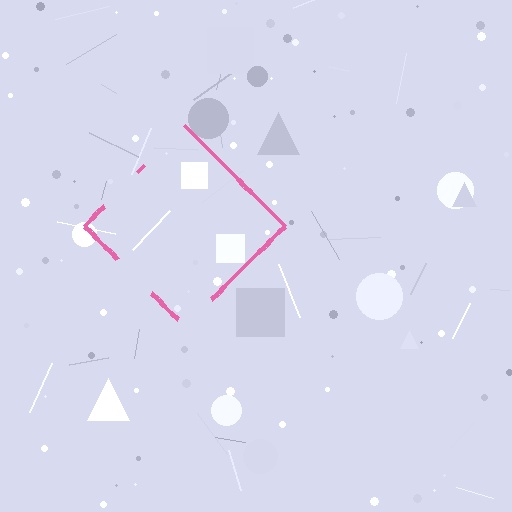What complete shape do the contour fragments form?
The contour fragments form a diamond.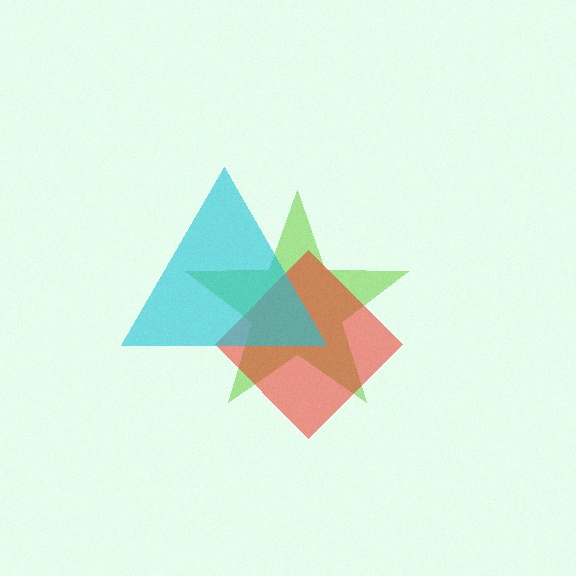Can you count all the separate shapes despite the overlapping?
Yes, there are 3 separate shapes.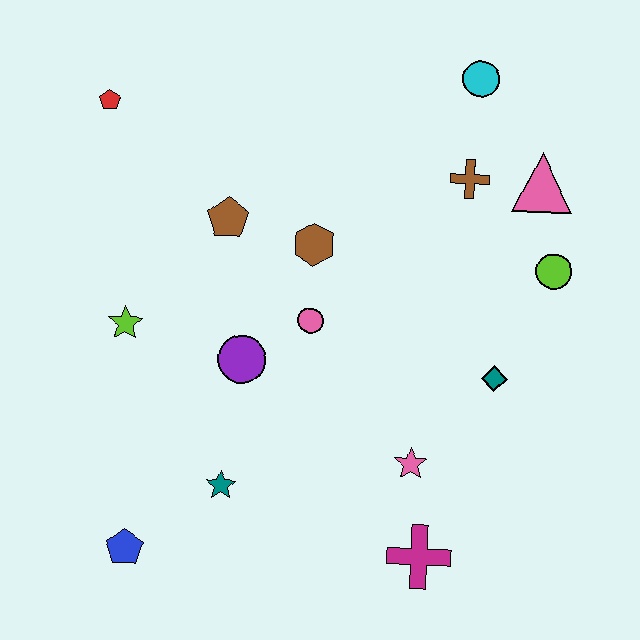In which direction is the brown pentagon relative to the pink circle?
The brown pentagon is above the pink circle.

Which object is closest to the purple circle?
The pink circle is closest to the purple circle.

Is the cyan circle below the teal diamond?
No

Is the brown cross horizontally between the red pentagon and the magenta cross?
No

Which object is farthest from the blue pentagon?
The cyan circle is farthest from the blue pentagon.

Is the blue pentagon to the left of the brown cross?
Yes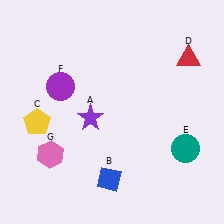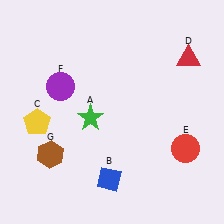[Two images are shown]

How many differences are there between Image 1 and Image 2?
There are 3 differences between the two images.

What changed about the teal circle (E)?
In Image 1, E is teal. In Image 2, it changed to red.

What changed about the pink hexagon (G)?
In Image 1, G is pink. In Image 2, it changed to brown.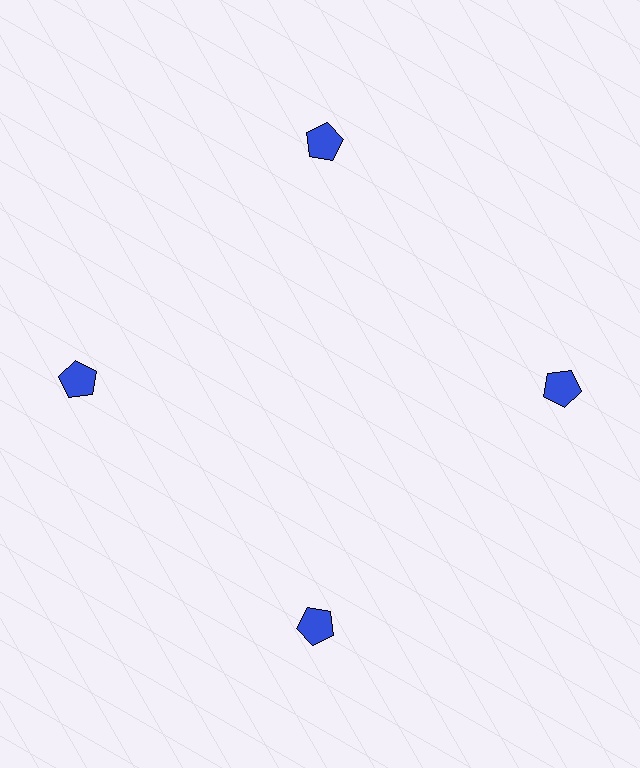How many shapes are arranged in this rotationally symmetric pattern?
There are 4 shapes, arranged in 4 groups of 1.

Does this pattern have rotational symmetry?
Yes, this pattern has 4-fold rotational symmetry. It looks the same after rotating 90 degrees around the center.